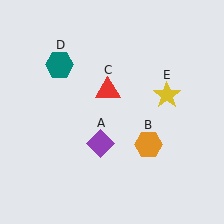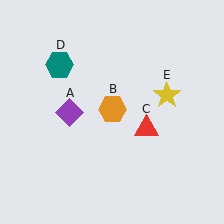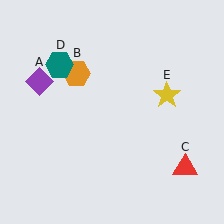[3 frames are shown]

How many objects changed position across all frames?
3 objects changed position: purple diamond (object A), orange hexagon (object B), red triangle (object C).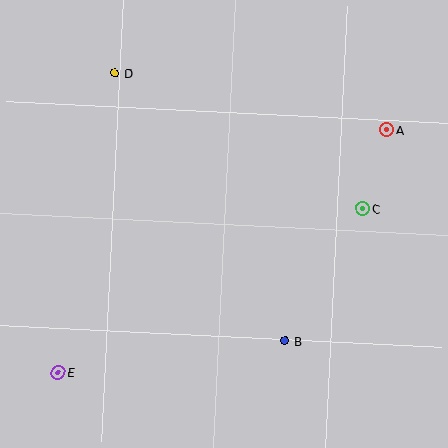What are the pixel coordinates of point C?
Point C is at (363, 209).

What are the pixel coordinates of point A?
Point A is at (387, 129).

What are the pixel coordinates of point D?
Point D is at (115, 73).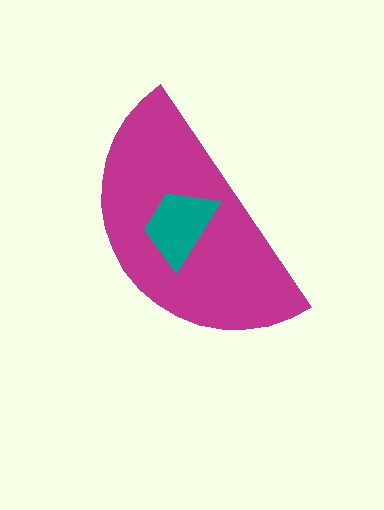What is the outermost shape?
The magenta semicircle.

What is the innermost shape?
The teal trapezoid.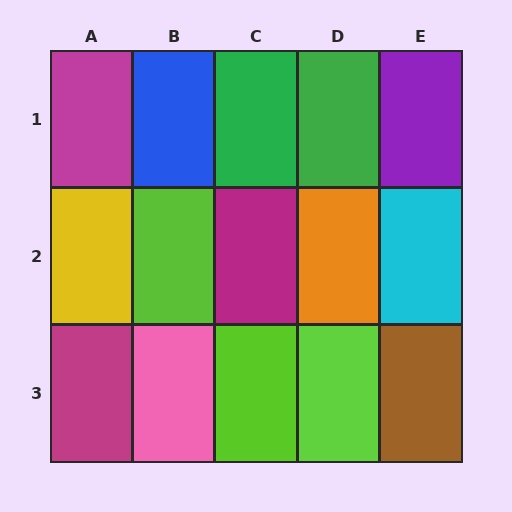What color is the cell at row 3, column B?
Pink.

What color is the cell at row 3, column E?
Brown.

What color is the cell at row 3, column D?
Lime.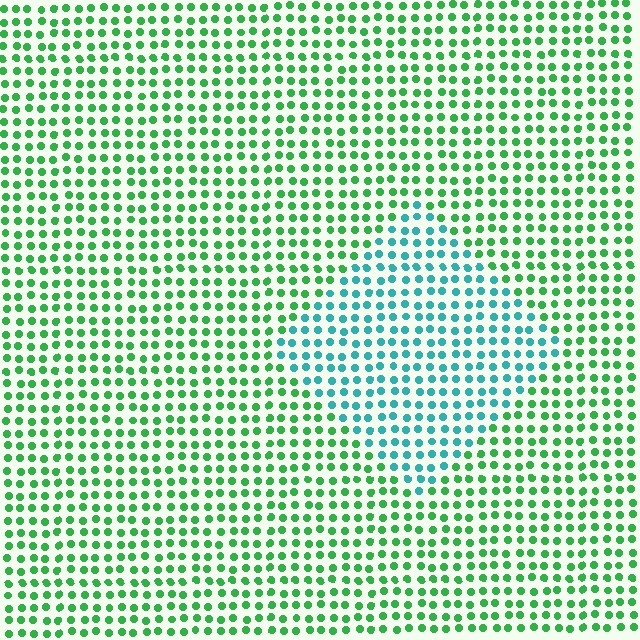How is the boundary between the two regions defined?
The boundary is defined purely by a slight shift in hue (about 47 degrees). Spacing, size, and orientation are identical on both sides.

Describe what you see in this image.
The image is filled with small green elements in a uniform arrangement. A diamond-shaped region is visible where the elements are tinted to a slightly different hue, forming a subtle color boundary.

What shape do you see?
I see a diamond.